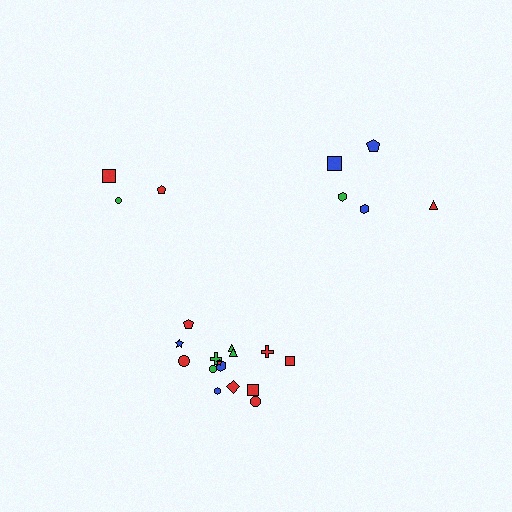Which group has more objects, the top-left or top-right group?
The top-right group.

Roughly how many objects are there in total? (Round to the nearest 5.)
Roughly 25 objects in total.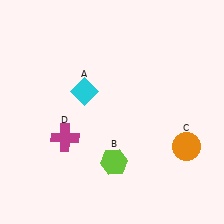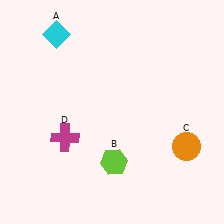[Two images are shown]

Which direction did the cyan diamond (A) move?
The cyan diamond (A) moved up.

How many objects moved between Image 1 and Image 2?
1 object moved between the two images.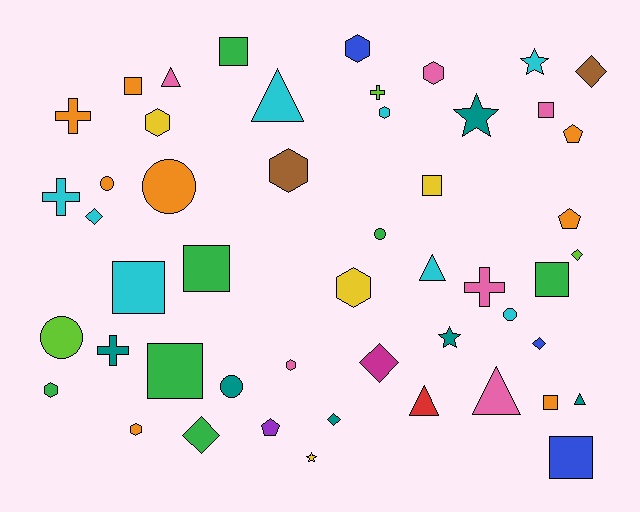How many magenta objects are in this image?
There is 1 magenta object.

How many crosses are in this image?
There are 5 crosses.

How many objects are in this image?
There are 50 objects.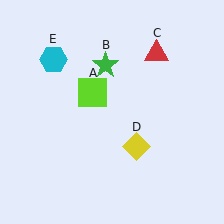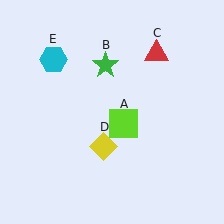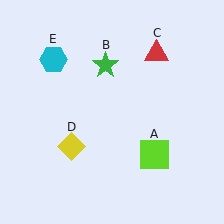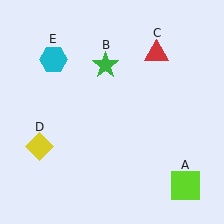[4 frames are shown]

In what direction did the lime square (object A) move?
The lime square (object A) moved down and to the right.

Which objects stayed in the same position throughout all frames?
Green star (object B) and red triangle (object C) and cyan hexagon (object E) remained stationary.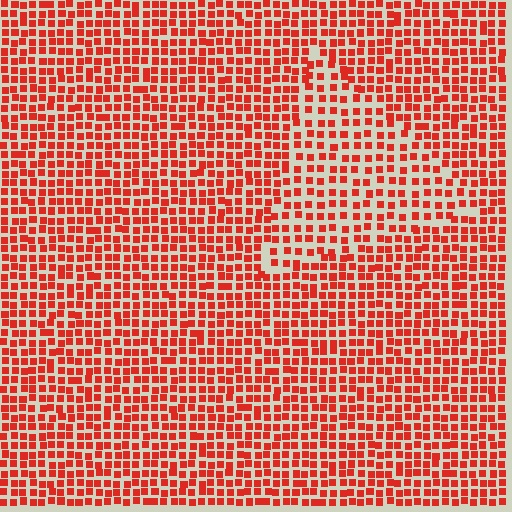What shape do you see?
I see a triangle.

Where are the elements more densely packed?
The elements are more densely packed outside the triangle boundary.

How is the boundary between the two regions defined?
The boundary is defined by a change in element density (approximately 1.6x ratio). All elements are the same color, size, and shape.